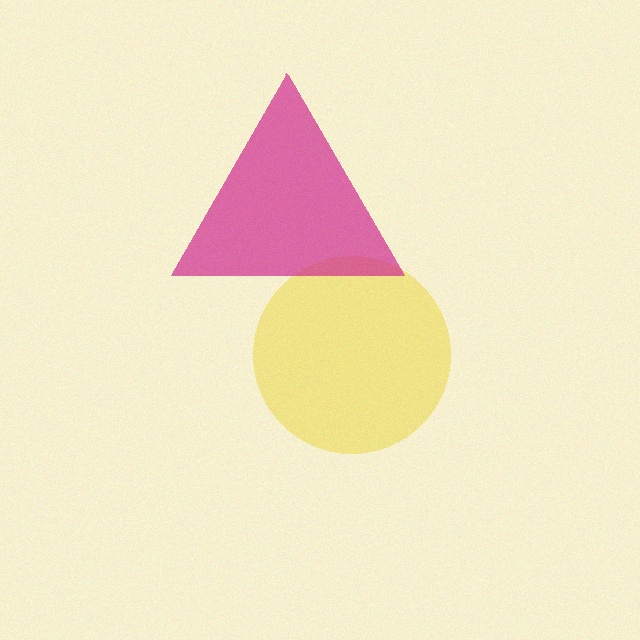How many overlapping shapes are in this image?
There are 2 overlapping shapes in the image.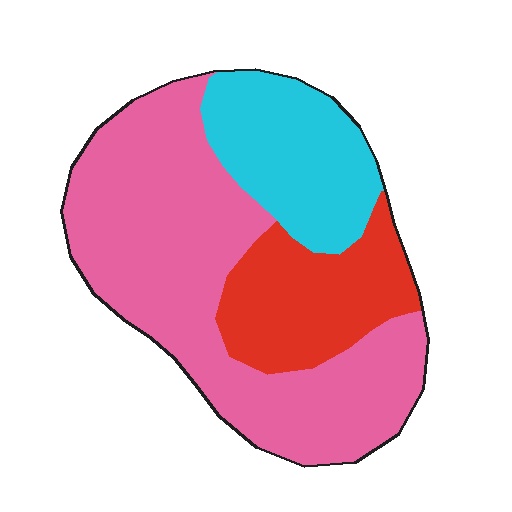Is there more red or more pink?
Pink.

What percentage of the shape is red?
Red covers 21% of the shape.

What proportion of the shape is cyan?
Cyan covers roughly 20% of the shape.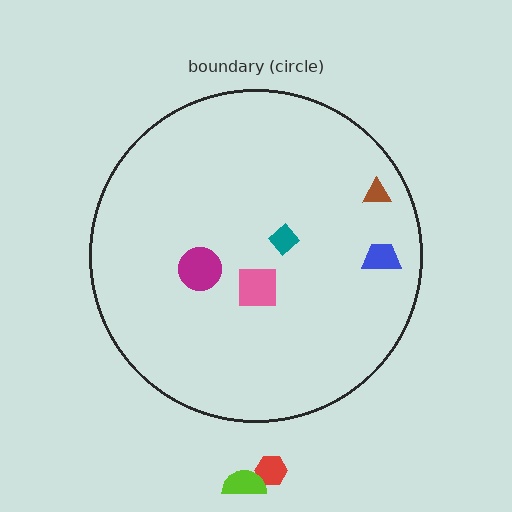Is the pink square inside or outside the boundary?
Inside.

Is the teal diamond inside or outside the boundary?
Inside.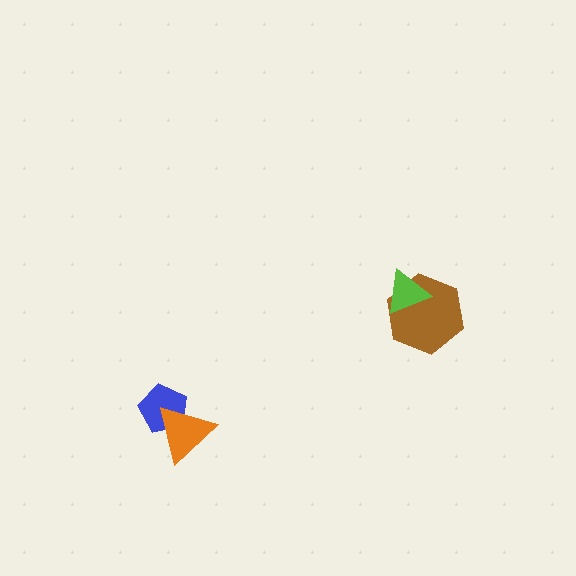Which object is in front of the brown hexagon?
The lime triangle is in front of the brown hexagon.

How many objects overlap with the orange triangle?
1 object overlaps with the orange triangle.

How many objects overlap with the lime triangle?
1 object overlaps with the lime triangle.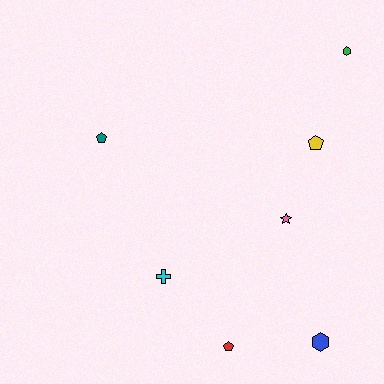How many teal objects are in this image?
There is 1 teal object.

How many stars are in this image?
There is 1 star.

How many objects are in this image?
There are 7 objects.